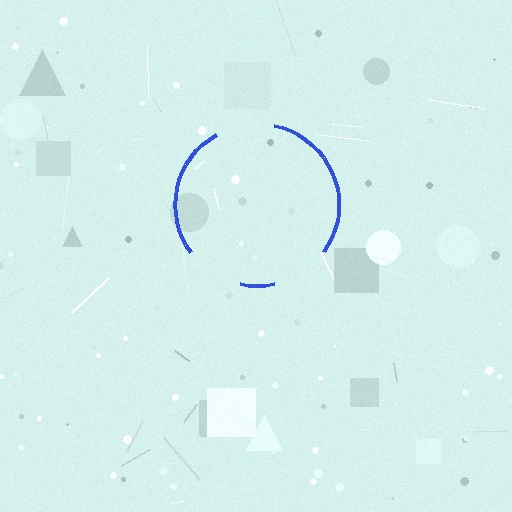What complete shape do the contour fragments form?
The contour fragments form a circle.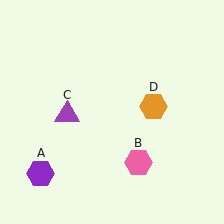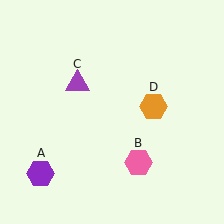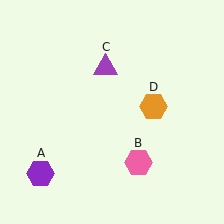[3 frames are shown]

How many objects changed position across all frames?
1 object changed position: purple triangle (object C).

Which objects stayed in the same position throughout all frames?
Purple hexagon (object A) and pink hexagon (object B) and orange hexagon (object D) remained stationary.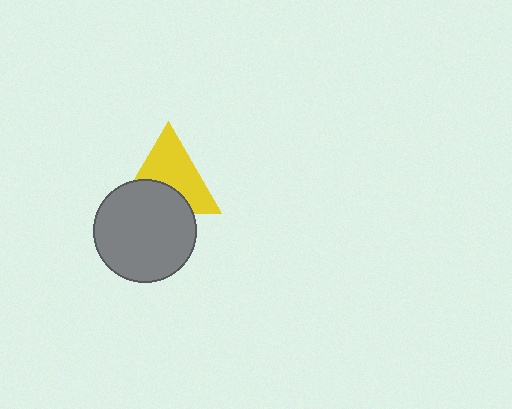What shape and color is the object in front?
The object in front is a gray circle.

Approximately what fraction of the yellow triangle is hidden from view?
Roughly 39% of the yellow triangle is hidden behind the gray circle.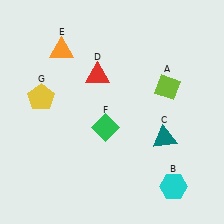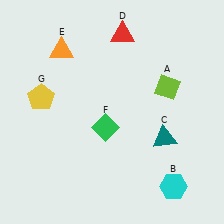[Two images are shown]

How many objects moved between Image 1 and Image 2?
1 object moved between the two images.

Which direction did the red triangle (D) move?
The red triangle (D) moved up.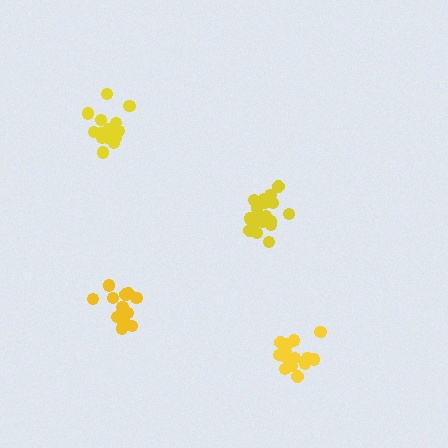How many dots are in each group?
Group 1: 15 dots, Group 2: 18 dots, Group 3: 16 dots, Group 4: 21 dots (70 total).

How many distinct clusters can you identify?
There are 4 distinct clusters.